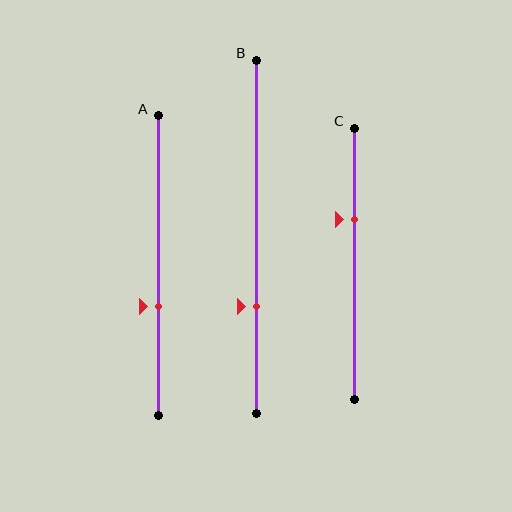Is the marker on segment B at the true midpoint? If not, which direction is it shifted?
No, the marker on segment B is shifted downward by about 20% of the segment length.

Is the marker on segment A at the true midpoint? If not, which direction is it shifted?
No, the marker on segment A is shifted downward by about 14% of the segment length.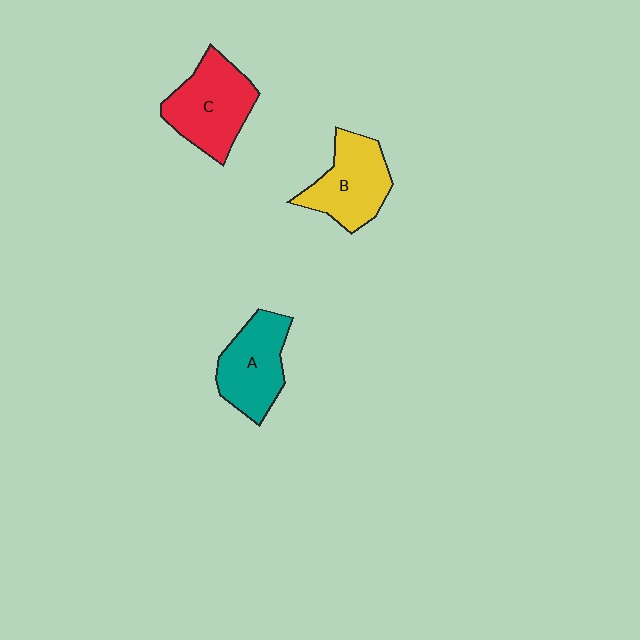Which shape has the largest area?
Shape C (red).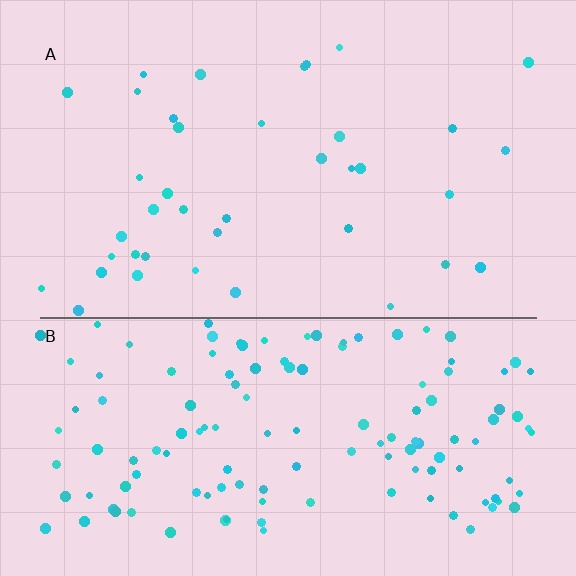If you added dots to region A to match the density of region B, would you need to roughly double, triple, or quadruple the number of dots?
Approximately triple.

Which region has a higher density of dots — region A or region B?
B (the bottom).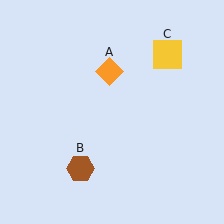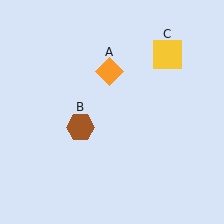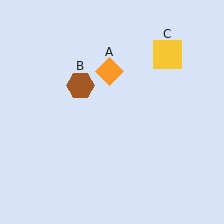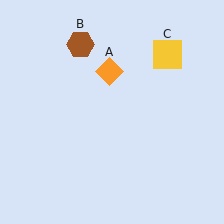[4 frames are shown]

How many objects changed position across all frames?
1 object changed position: brown hexagon (object B).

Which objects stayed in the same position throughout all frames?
Orange diamond (object A) and yellow square (object C) remained stationary.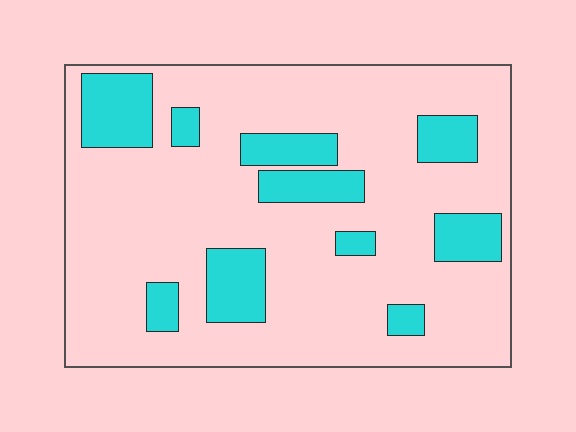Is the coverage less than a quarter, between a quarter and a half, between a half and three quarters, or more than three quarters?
Less than a quarter.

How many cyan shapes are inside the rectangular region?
10.